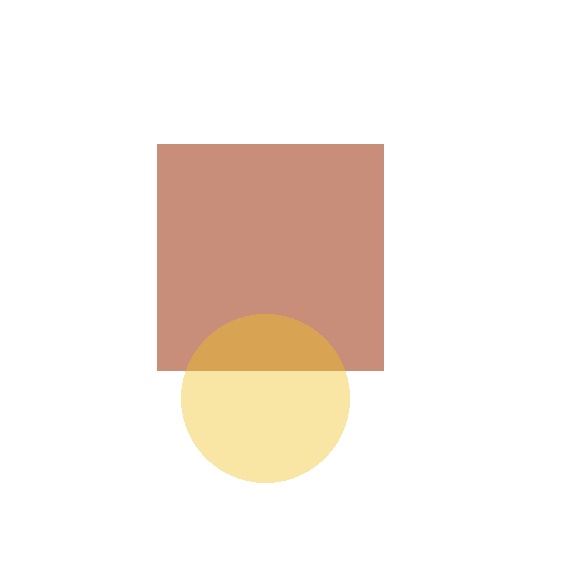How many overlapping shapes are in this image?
There are 2 overlapping shapes in the image.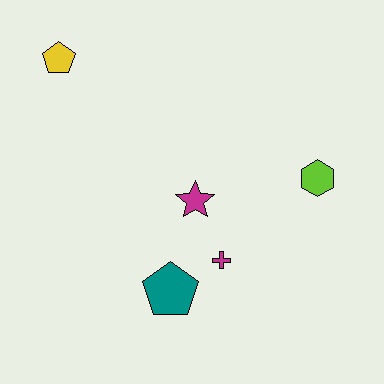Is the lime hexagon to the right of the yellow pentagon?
Yes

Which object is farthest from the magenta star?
The yellow pentagon is farthest from the magenta star.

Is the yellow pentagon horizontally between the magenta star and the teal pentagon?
No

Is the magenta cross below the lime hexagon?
Yes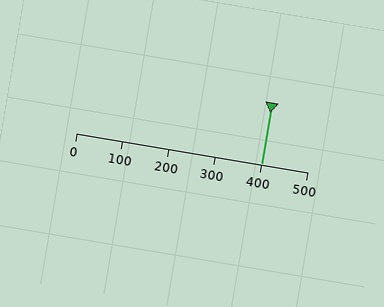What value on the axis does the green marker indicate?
The marker indicates approximately 400.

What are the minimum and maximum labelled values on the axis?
The axis runs from 0 to 500.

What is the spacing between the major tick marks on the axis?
The major ticks are spaced 100 apart.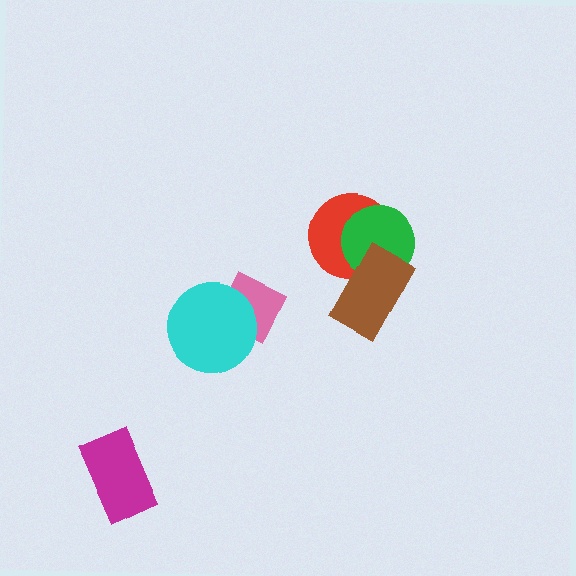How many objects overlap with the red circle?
2 objects overlap with the red circle.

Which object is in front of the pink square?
The cyan circle is in front of the pink square.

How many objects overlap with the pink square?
1 object overlaps with the pink square.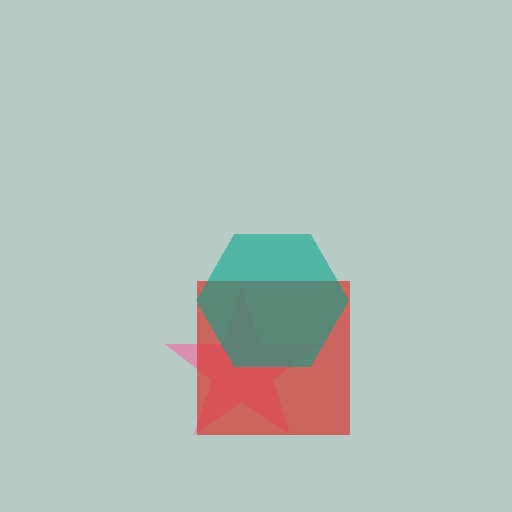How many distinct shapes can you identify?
There are 3 distinct shapes: a pink star, a red square, a teal hexagon.